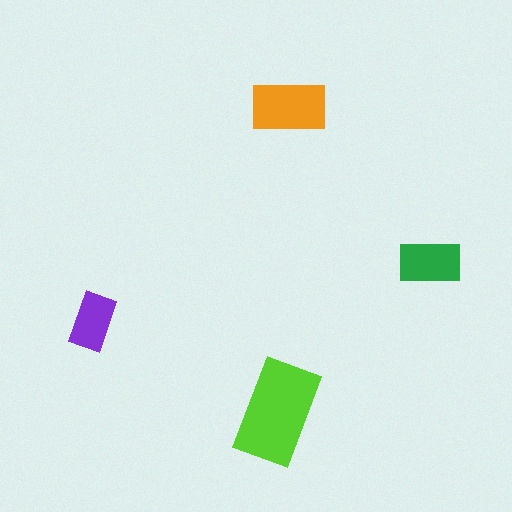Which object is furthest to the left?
The purple rectangle is leftmost.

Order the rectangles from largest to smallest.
the lime one, the orange one, the green one, the purple one.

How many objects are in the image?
There are 4 objects in the image.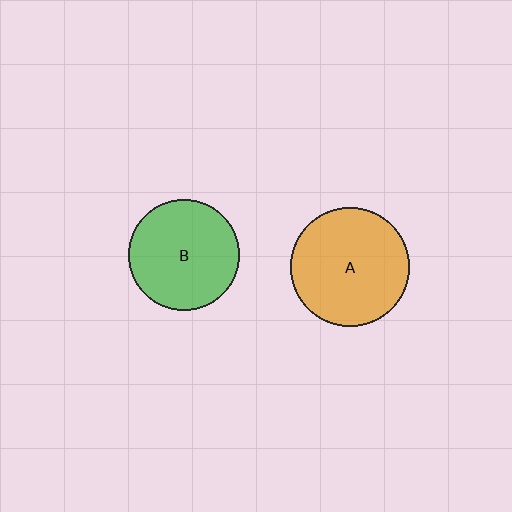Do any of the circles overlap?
No, none of the circles overlap.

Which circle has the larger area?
Circle A (orange).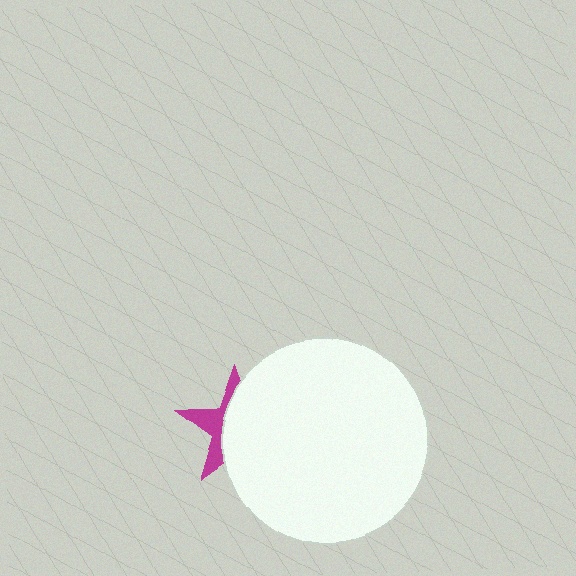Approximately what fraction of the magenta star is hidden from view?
Roughly 65% of the magenta star is hidden behind the white circle.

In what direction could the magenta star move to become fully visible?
The magenta star could move left. That would shift it out from behind the white circle entirely.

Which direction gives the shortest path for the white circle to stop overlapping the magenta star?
Moving right gives the shortest separation.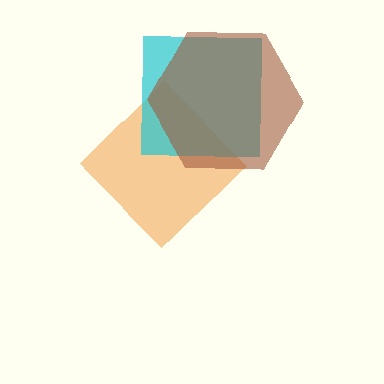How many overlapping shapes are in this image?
There are 3 overlapping shapes in the image.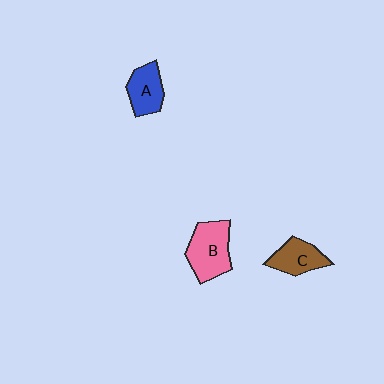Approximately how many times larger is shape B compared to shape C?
Approximately 1.4 times.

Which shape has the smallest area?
Shape A (blue).